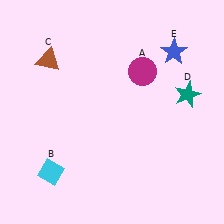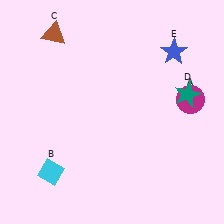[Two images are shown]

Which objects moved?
The objects that moved are: the magenta circle (A), the brown triangle (C).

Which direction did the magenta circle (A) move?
The magenta circle (A) moved right.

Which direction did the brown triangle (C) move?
The brown triangle (C) moved up.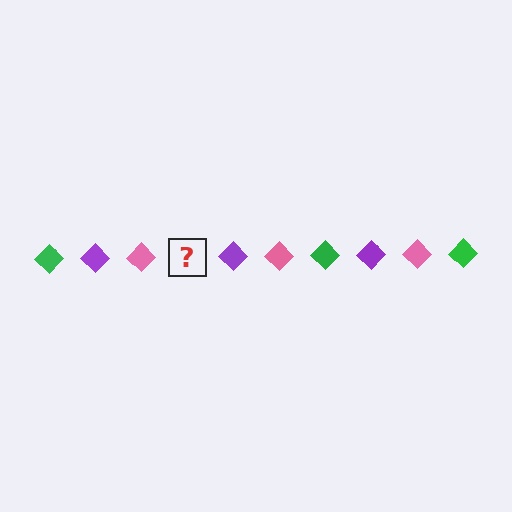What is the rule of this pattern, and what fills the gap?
The rule is that the pattern cycles through green, purple, pink diamonds. The gap should be filled with a green diamond.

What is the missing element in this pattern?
The missing element is a green diamond.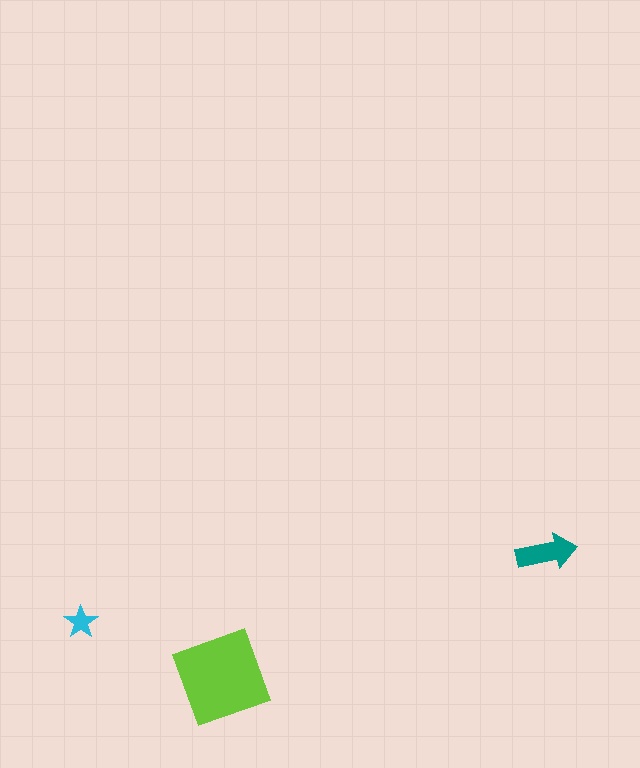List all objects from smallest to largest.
The cyan star, the teal arrow, the lime square.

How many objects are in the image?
There are 3 objects in the image.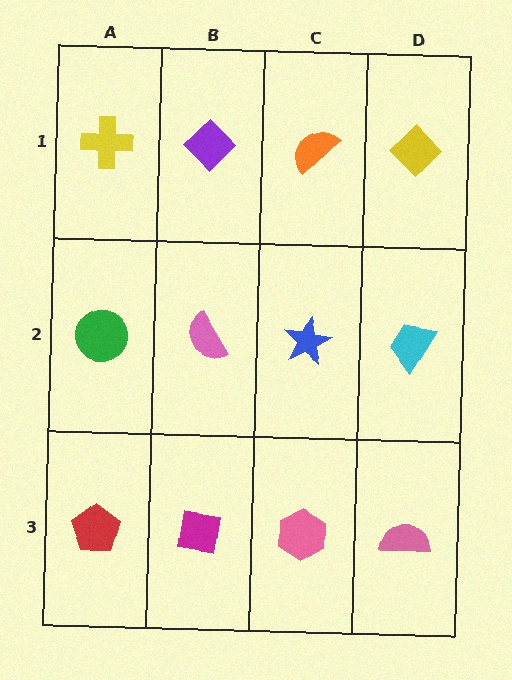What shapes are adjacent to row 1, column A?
A green circle (row 2, column A), a purple diamond (row 1, column B).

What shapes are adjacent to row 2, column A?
A yellow cross (row 1, column A), a red pentagon (row 3, column A), a pink semicircle (row 2, column B).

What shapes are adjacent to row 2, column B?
A purple diamond (row 1, column B), a magenta square (row 3, column B), a green circle (row 2, column A), a blue star (row 2, column C).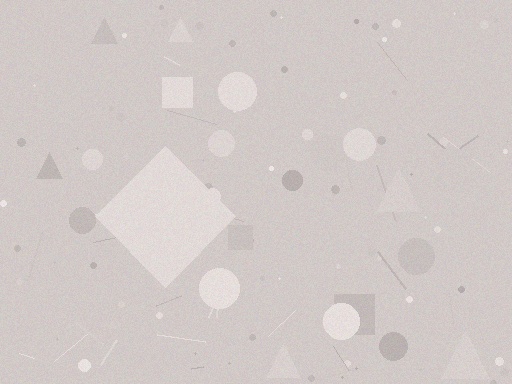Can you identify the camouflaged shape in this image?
The camouflaged shape is a diamond.